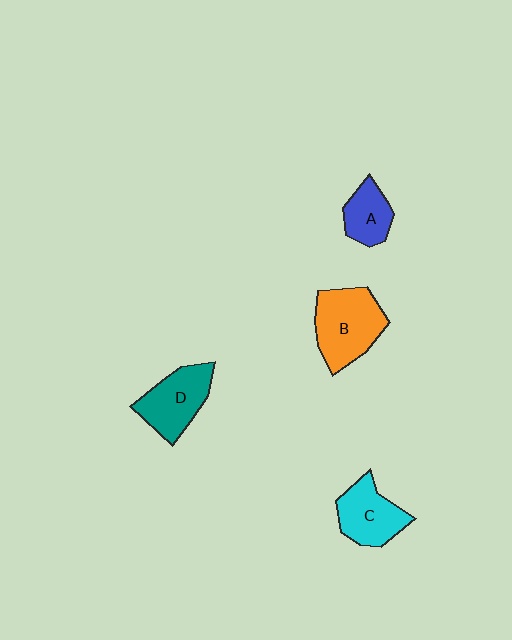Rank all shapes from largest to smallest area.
From largest to smallest: B (orange), D (teal), C (cyan), A (blue).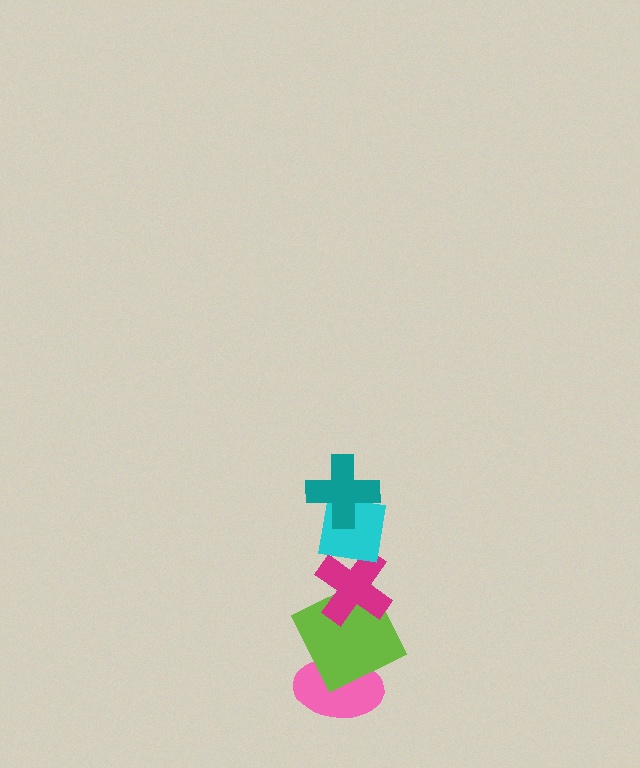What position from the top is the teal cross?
The teal cross is 1st from the top.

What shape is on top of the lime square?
The magenta cross is on top of the lime square.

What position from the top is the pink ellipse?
The pink ellipse is 5th from the top.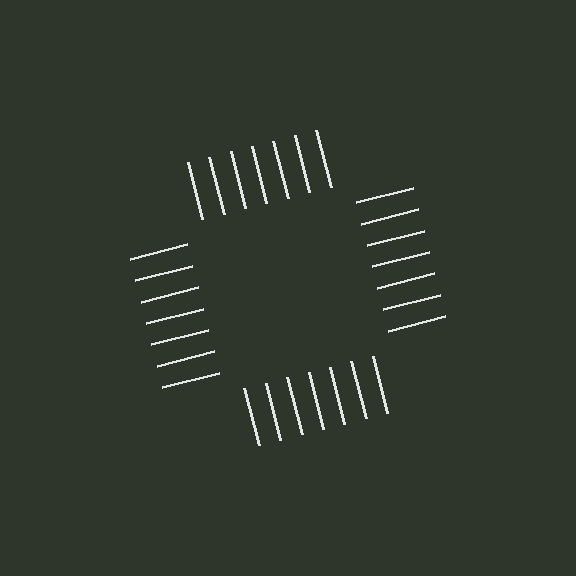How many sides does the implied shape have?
4 sides — the line-ends trace a square.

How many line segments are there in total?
28 — 7 along each of the 4 edges.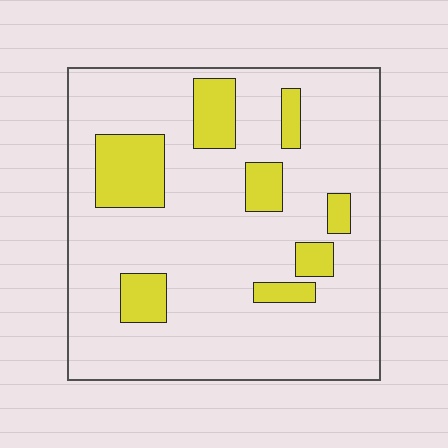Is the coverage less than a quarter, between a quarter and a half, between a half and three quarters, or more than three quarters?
Less than a quarter.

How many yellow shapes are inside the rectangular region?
8.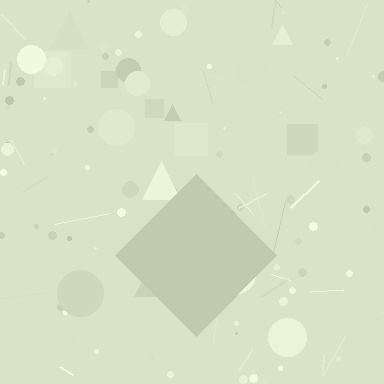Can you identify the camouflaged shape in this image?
The camouflaged shape is a diamond.